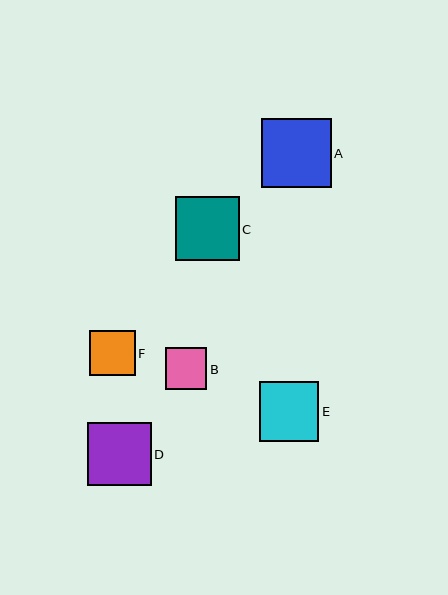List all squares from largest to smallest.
From largest to smallest: A, C, D, E, F, B.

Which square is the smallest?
Square B is the smallest with a size of approximately 41 pixels.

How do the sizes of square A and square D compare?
Square A and square D are approximately the same size.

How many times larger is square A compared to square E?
Square A is approximately 1.2 times the size of square E.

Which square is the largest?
Square A is the largest with a size of approximately 70 pixels.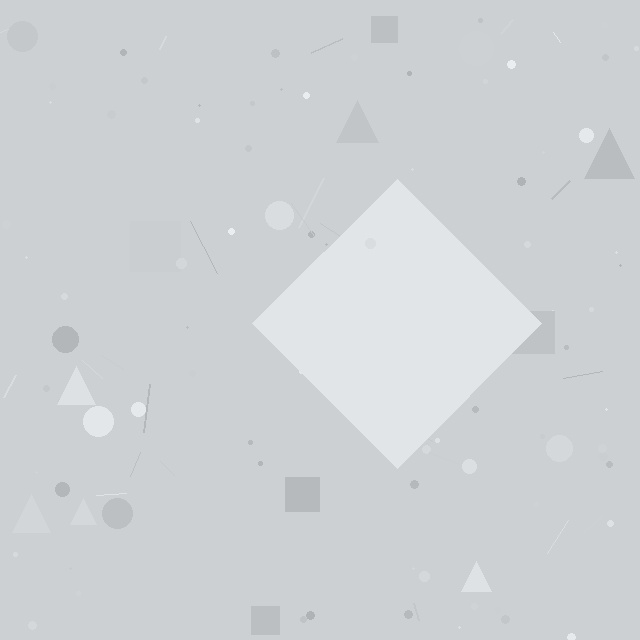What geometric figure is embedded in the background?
A diamond is embedded in the background.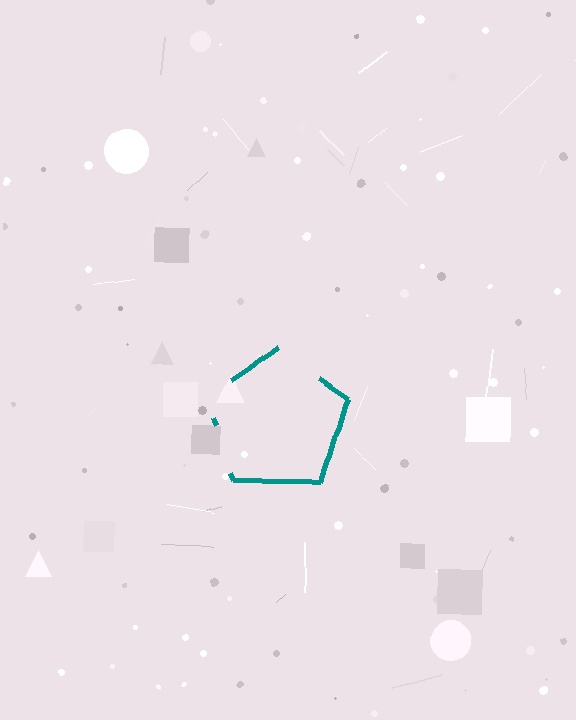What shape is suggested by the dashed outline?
The dashed outline suggests a pentagon.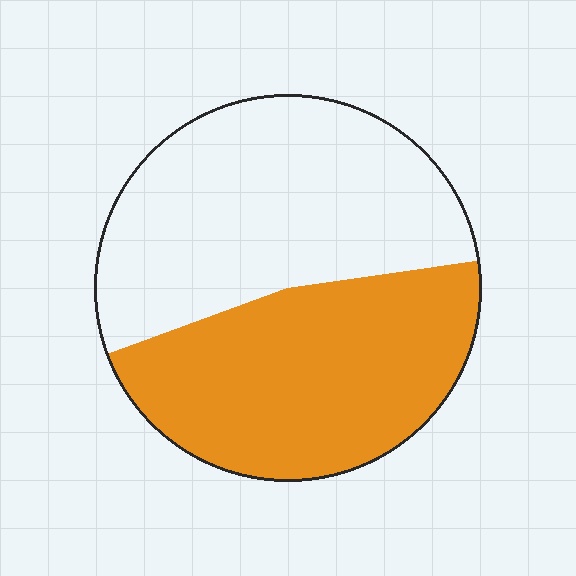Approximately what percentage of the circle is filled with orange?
Approximately 45%.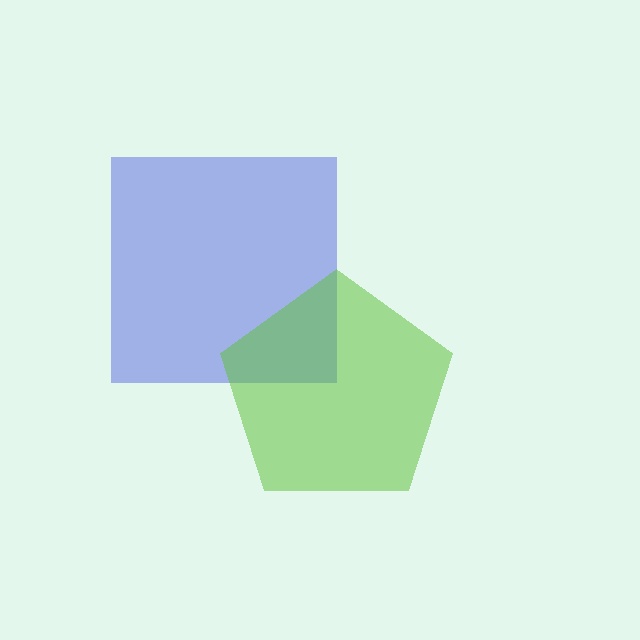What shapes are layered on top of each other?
The layered shapes are: a blue square, a lime pentagon.